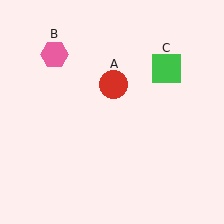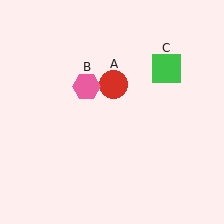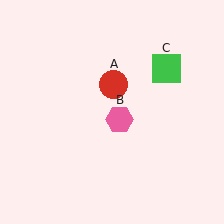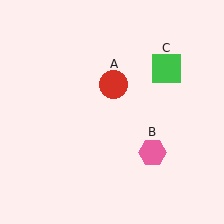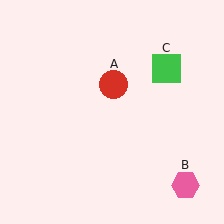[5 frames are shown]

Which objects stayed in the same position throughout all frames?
Red circle (object A) and green square (object C) remained stationary.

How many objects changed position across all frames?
1 object changed position: pink hexagon (object B).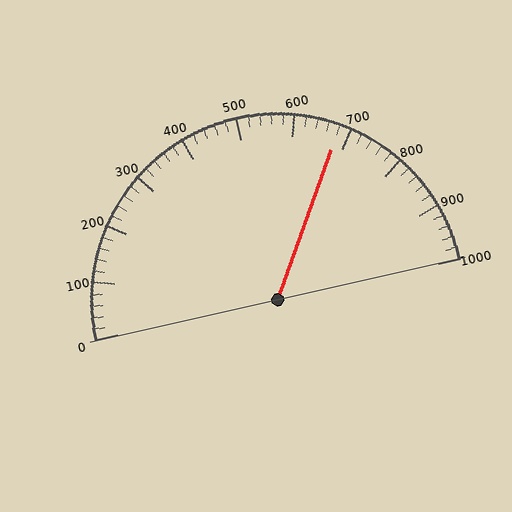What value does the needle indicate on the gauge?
The needle indicates approximately 680.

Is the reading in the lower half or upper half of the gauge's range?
The reading is in the upper half of the range (0 to 1000).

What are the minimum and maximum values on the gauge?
The gauge ranges from 0 to 1000.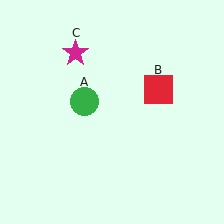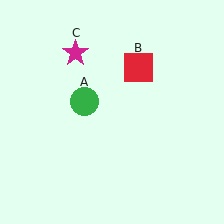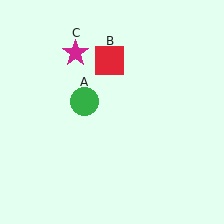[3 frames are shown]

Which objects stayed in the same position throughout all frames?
Green circle (object A) and magenta star (object C) remained stationary.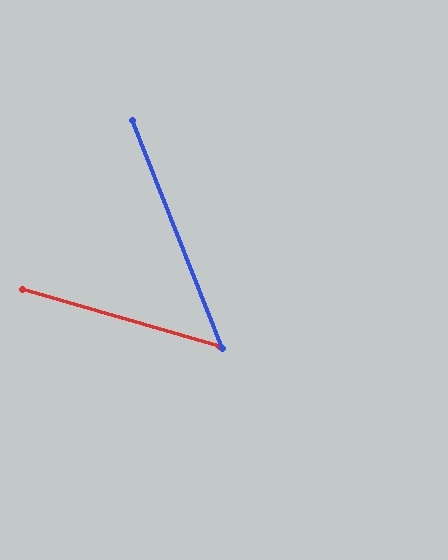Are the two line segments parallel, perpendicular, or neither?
Neither parallel nor perpendicular — they differ by about 52°.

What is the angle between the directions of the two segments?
Approximately 52 degrees.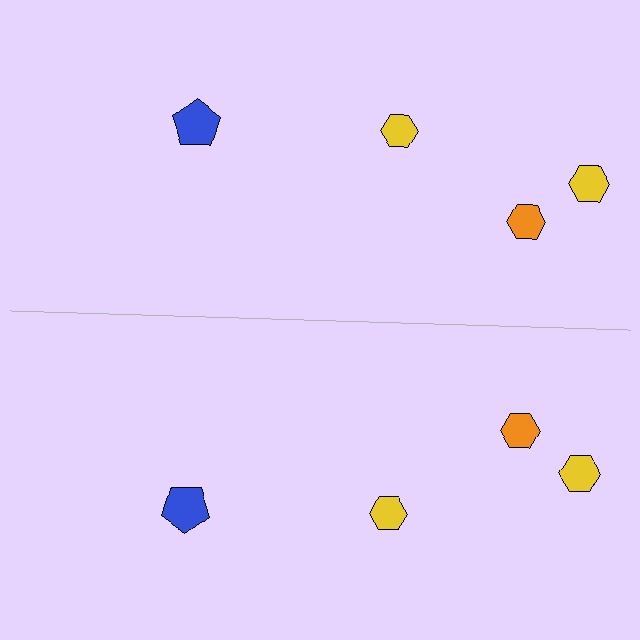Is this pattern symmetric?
Yes, this pattern has bilateral (reflection) symmetry.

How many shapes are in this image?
There are 8 shapes in this image.